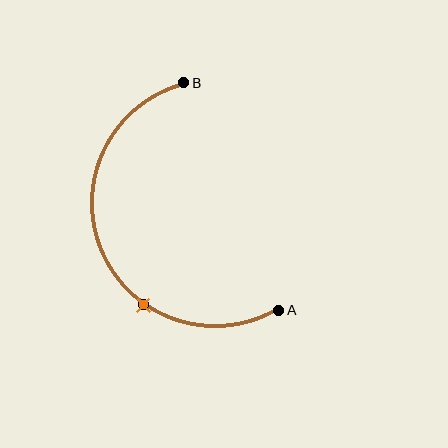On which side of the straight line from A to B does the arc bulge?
The arc bulges to the left of the straight line connecting A and B.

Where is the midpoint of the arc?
The arc midpoint is the point on the curve farthest from the straight line joining A and B. It sits to the left of that line.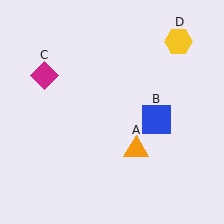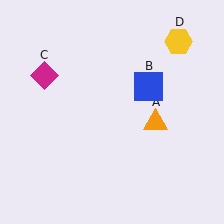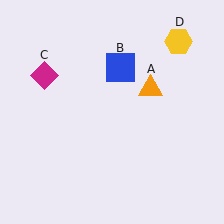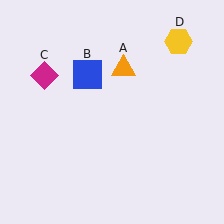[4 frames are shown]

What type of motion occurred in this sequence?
The orange triangle (object A), blue square (object B) rotated counterclockwise around the center of the scene.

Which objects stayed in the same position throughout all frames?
Magenta diamond (object C) and yellow hexagon (object D) remained stationary.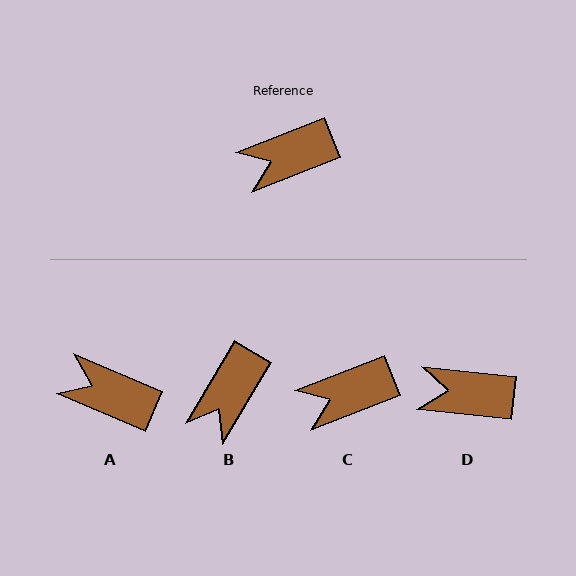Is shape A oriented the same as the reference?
No, it is off by about 45 degrees.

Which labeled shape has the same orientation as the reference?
C.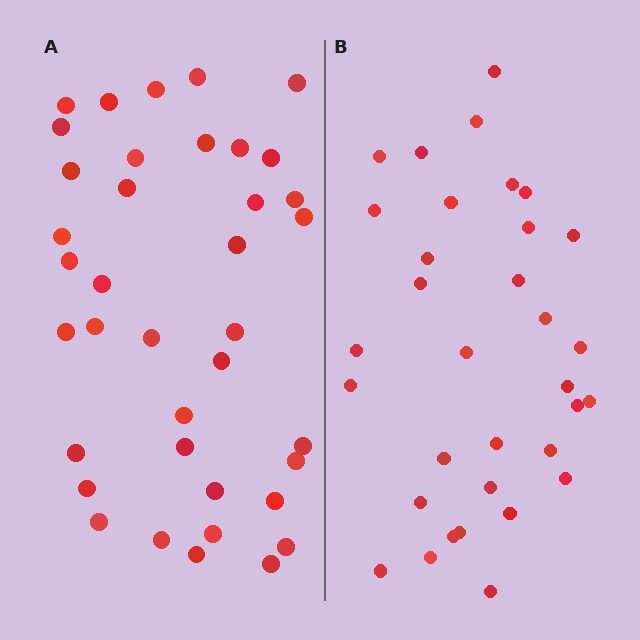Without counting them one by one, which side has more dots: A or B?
Region A (the left region) has more dots.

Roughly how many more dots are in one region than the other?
Region A has about 5 more dots than region B.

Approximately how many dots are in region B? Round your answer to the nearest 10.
About 30 dots. (The exact count is 33, which rounds to 30.)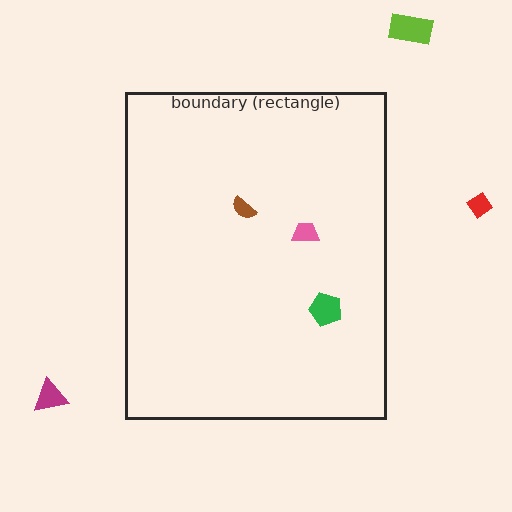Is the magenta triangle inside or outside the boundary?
Outside.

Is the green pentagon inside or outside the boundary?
Inside.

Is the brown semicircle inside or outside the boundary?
Inside.